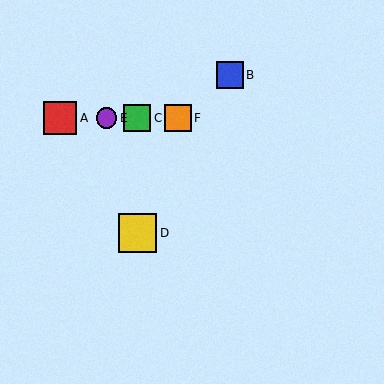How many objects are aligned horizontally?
4 objects (A, C, E, F) are aligned horizontally.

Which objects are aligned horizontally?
Objects A, C, E, F are aligned horizontally.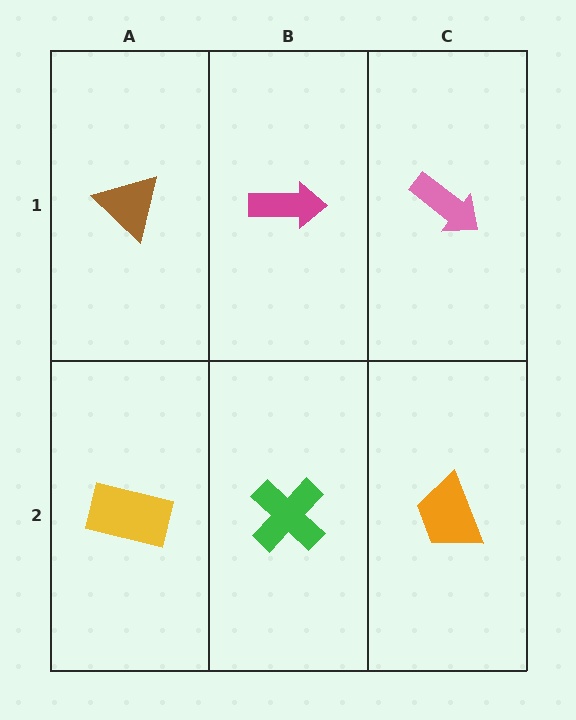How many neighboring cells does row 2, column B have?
3.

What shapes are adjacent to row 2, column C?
A pink arrow (row 1, column C), a green cross (row 2, column B).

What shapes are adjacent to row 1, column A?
A yellow rectangle (row 2, column A), a magenta arrow (row 1, column B).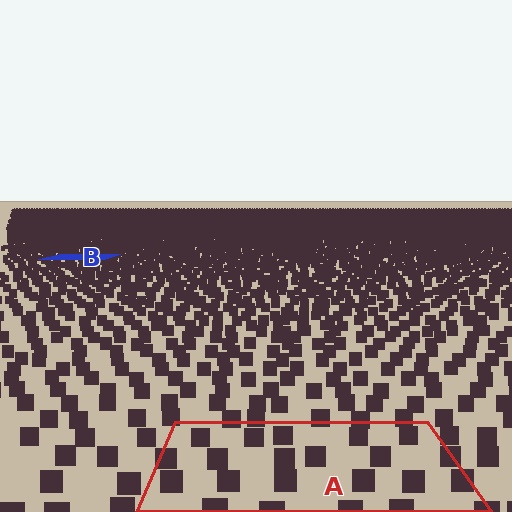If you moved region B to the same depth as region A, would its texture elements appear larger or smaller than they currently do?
They would appear larger. At a closer depth, the same texture elements are projected at a bigger on-screen size.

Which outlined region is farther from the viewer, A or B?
Region B is farther from the viewer — the texture elements inside it appear smaller and more densely packed.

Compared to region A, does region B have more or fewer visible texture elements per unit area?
Region B has more texture elements per unit area — they are packed more densely because it is farther away.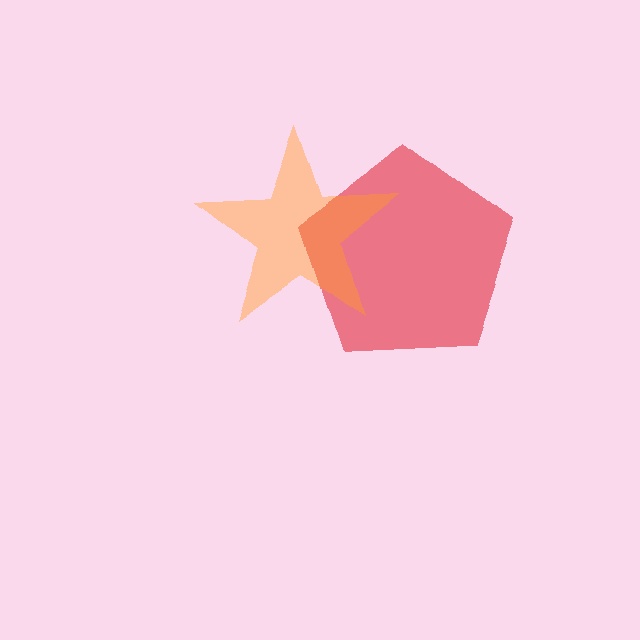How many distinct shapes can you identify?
There are 2 distinct shapes: a red pentagon, an orange star.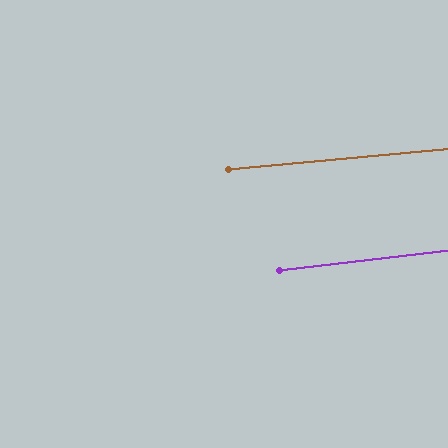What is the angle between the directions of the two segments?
Approximately 2 degrees.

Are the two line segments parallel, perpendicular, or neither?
Parallel — their directions differ by only 1.6°.